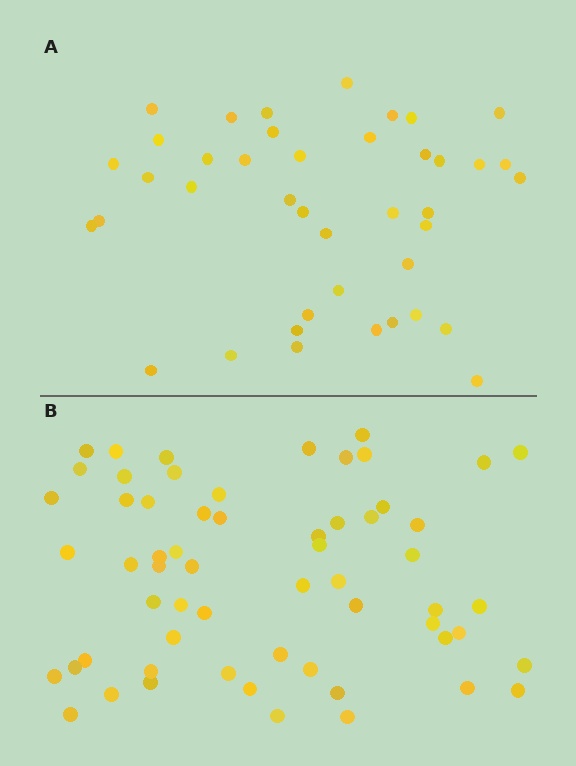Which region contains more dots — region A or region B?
Region B (the bottom region) has more dots.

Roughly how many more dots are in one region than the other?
Region B has approximately 20 more dots than region A.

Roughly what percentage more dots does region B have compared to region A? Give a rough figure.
About 45% more.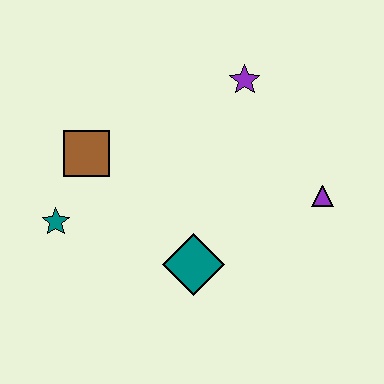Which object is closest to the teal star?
The brown square is closest to the teal star.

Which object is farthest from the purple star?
The teal star is farthest from the purple star.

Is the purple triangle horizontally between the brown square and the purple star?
No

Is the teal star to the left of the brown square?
Yes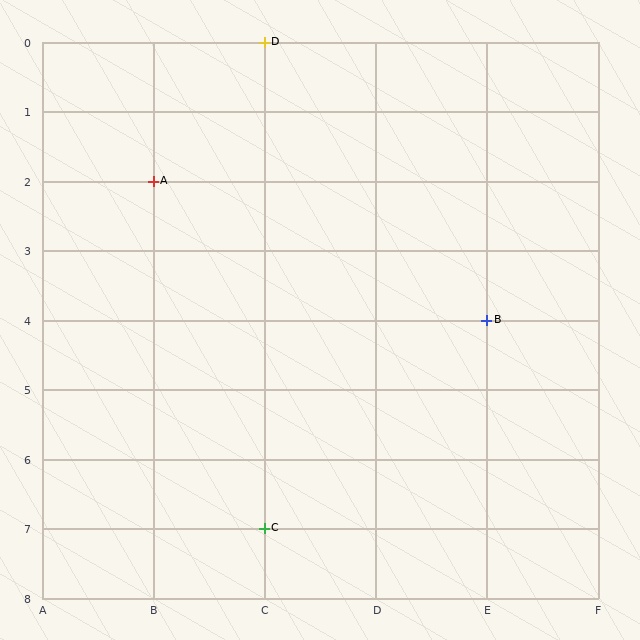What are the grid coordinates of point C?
Point C is at grid coordinates (C, 7).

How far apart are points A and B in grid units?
Points A and B are 3 columns and 2 rows apart (about 3.6 grid units diagonally).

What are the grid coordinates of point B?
Point B is at grid coordinates (E, 4).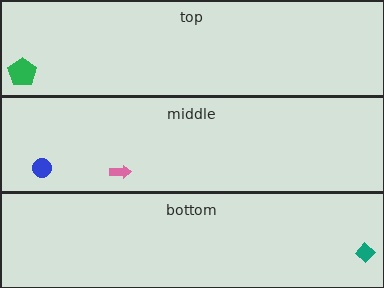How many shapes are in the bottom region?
1.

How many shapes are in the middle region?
2.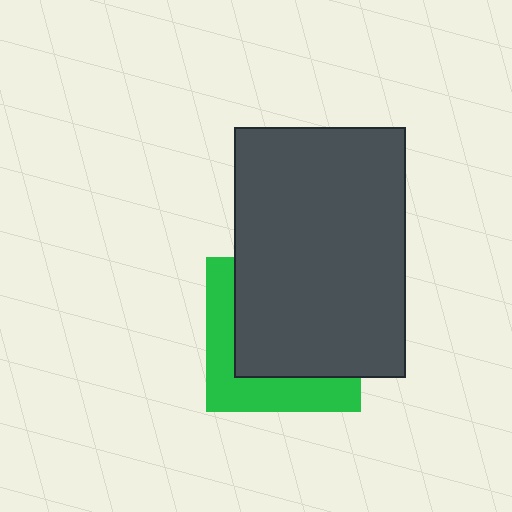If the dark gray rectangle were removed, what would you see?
You would see the complete green square.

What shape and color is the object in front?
The object in front is a dark gray rectangle.